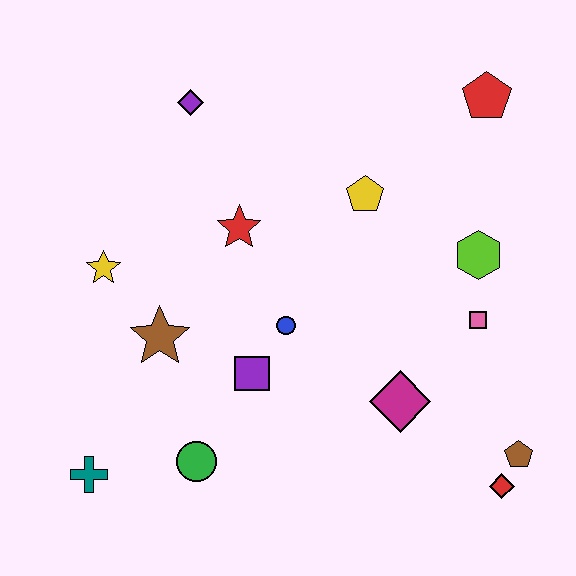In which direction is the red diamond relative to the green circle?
The red diamond is to the right of the green circle.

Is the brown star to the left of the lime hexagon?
Yes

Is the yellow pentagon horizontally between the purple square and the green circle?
No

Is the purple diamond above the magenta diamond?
Yes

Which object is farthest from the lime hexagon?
The teal cross is farthest from the lime hexagon.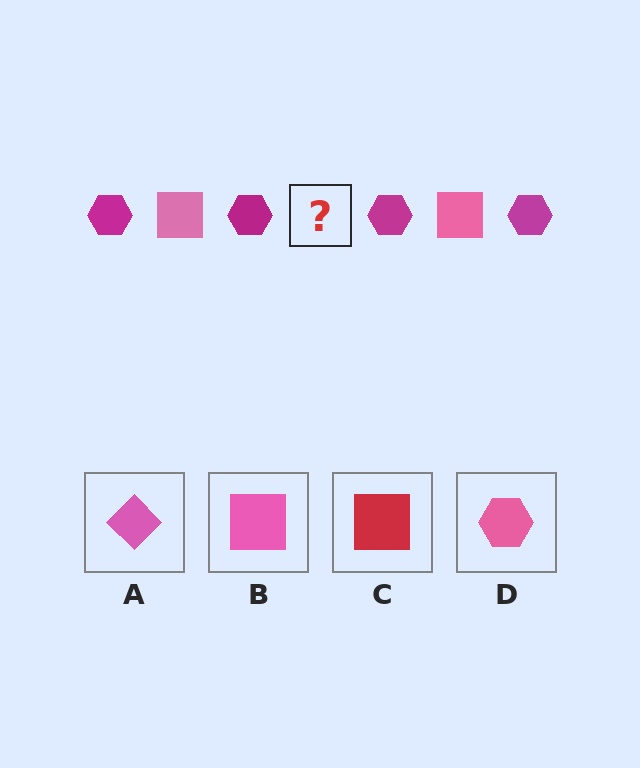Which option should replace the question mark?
Option B.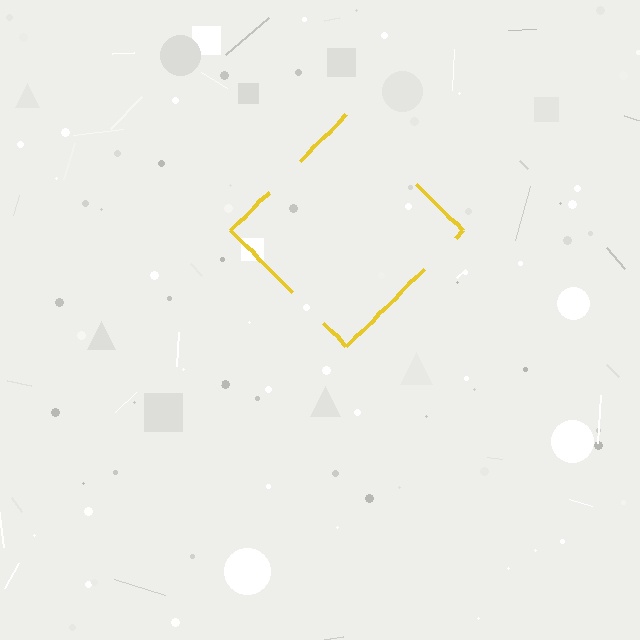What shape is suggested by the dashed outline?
The dashed outline suggests a diamond.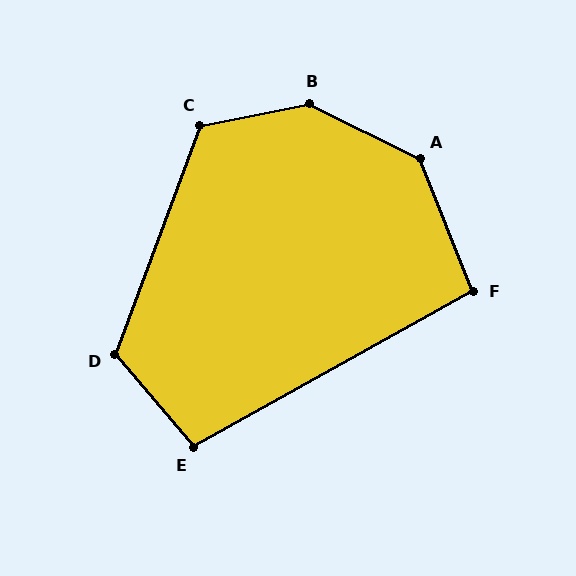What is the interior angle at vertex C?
Approximately 121 degrees (obtuse).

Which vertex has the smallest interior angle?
F, at approximately 97 degrees.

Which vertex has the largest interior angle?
B, at approximately 143 degrees.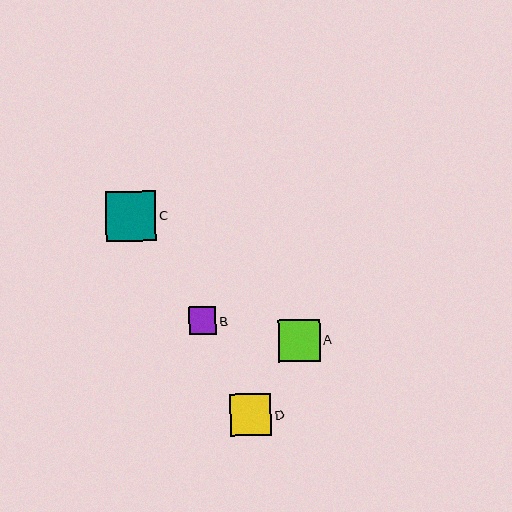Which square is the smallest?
Square B is the smallest with a size of approximately 28 pixels.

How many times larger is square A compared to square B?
Square A is approximately 1.5 times the size of square B.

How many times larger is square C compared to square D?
Square C is approximately 1.2 times the size of square D.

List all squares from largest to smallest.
From largest to smallest: C, A, D, B.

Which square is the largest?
Square C is the largest with a size of approximately 51 pixels.